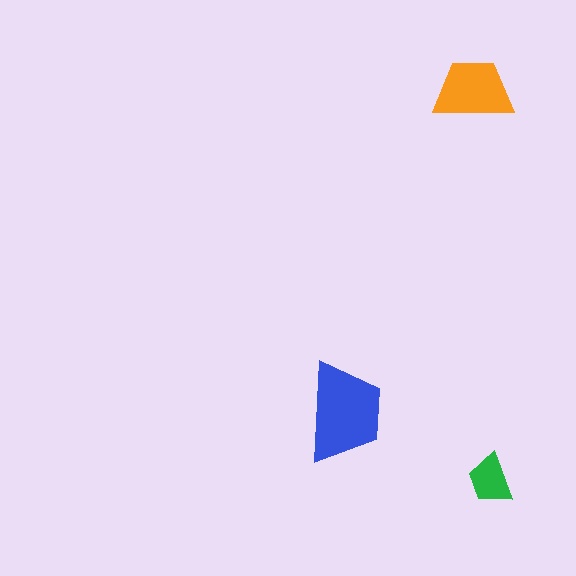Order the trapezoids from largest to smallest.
the blue one, the orange one, the green one.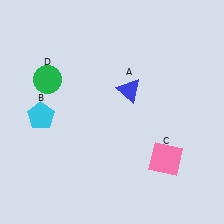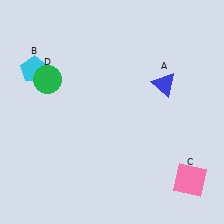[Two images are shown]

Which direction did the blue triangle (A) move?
The blue triangle (A) moved right.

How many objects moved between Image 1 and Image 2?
3 objects moved between the two images.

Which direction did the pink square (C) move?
The pink square (C) moved right.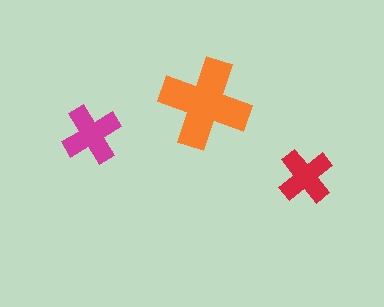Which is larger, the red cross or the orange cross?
The orange one.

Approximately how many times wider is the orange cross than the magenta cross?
About 1.5 times wider.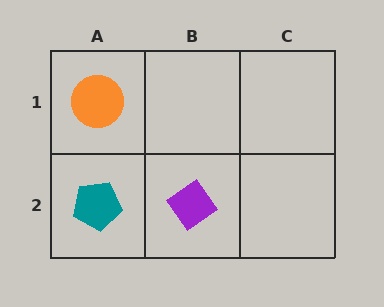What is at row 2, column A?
A teal pentagon.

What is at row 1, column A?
An orange circle.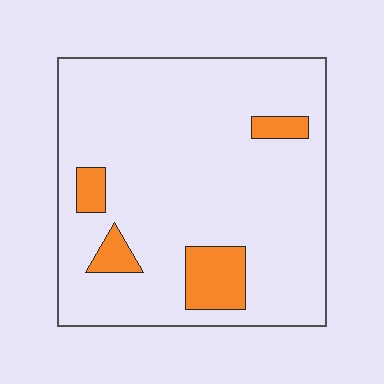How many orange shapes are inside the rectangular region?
4.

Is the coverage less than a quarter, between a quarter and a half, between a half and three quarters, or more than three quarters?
Less than a quarter.